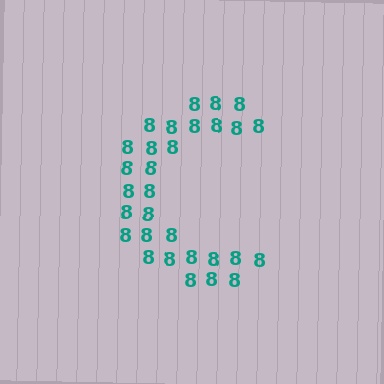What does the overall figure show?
The overall figure shows the letter C.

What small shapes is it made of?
It is made of small digit 8's.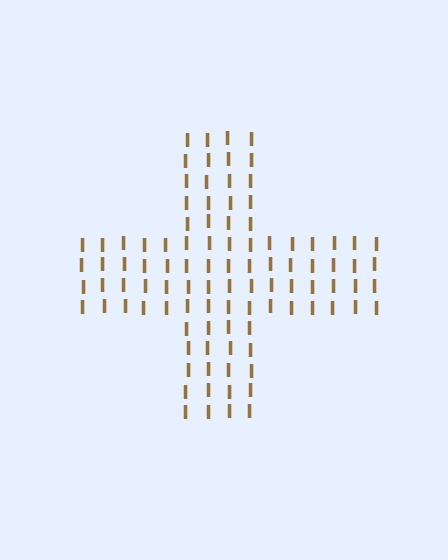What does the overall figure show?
The overall figure shows a cross.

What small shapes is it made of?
It is made of small letter I's.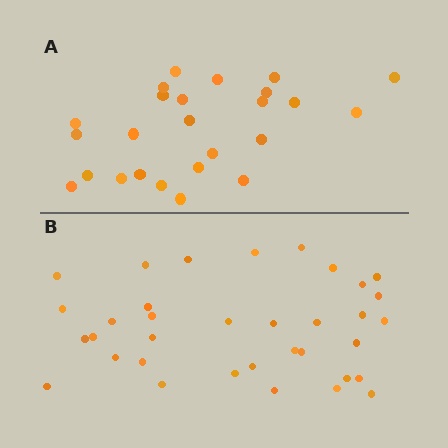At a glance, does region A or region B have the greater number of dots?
Region B (the bottom region) has more dots.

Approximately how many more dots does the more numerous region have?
Region B has roughly 10 or so more dots than region A.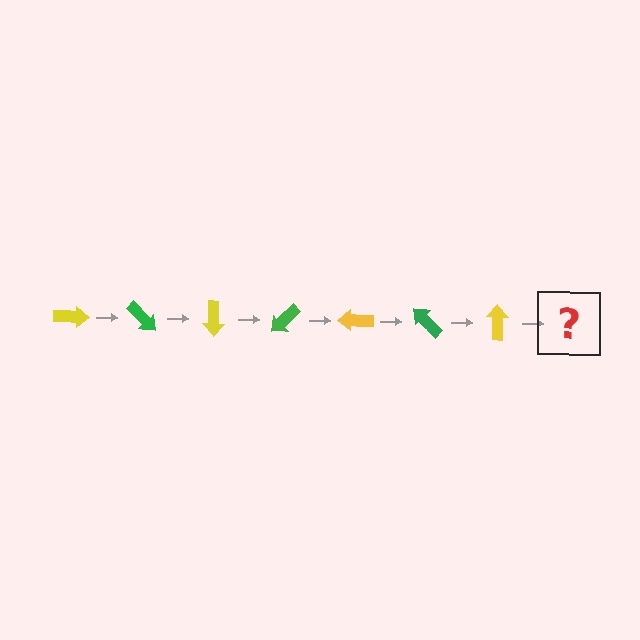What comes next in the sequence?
The next element should be a green arrow, rotated 315 degrees from the start.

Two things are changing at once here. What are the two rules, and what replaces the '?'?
The two rules are that it rotates 45 degrees each step and the color cycles through yellow and green. The '?' should be a green arrow, rotated 315 degrees from the start.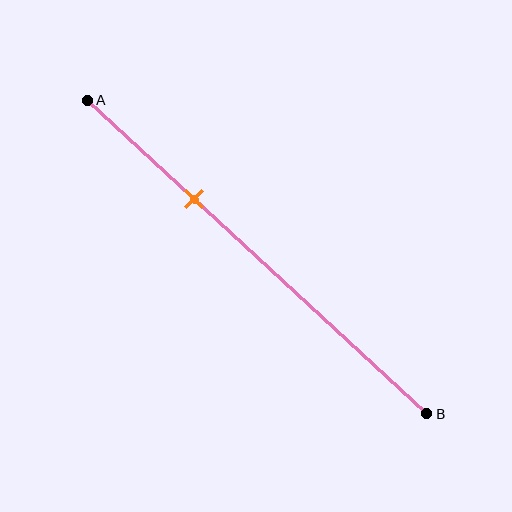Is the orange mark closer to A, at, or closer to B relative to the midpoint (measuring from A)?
The orange mark is closer to point A than the midpoint of segment AB.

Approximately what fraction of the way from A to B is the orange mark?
The orange mark is approximately 30% of the way from A to B.